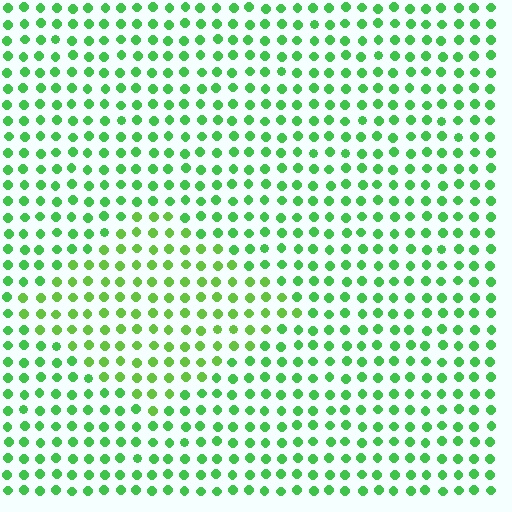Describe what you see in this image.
The image is filled with small green elements in a uniform arrangement. A diamond-shaped region is visible where the elements are tinted to a slightly different hue, forming a subtle color boundary.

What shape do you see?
I see a diamond.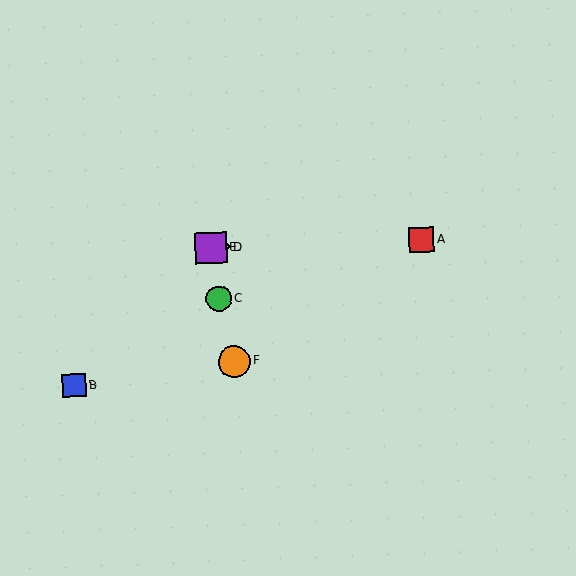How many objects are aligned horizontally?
3 objects (A, D, E) are aligned horizontally.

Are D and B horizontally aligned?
No, D is at y≈248 and B is at y≈385.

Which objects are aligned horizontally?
Objects A, D, E are aligned horizontally.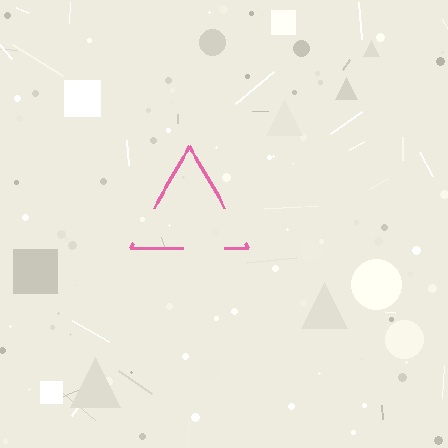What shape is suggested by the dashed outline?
The dashed outline suggests a triangle.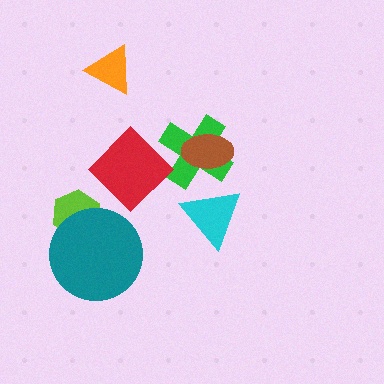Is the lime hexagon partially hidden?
Yes, it is partially covered by another shape.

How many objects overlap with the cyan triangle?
0 objects overlap with the cyan triangle.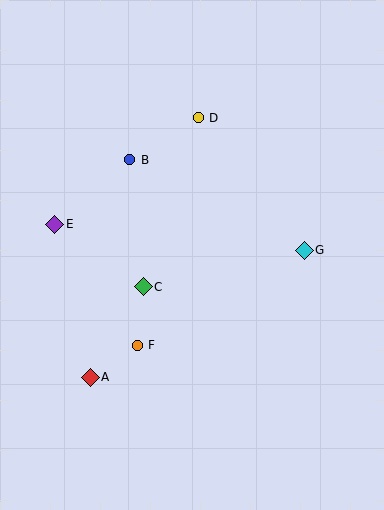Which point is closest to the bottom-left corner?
Point A is closest to the bottom-left corner.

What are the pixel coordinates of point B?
Point B is at (130, 160).